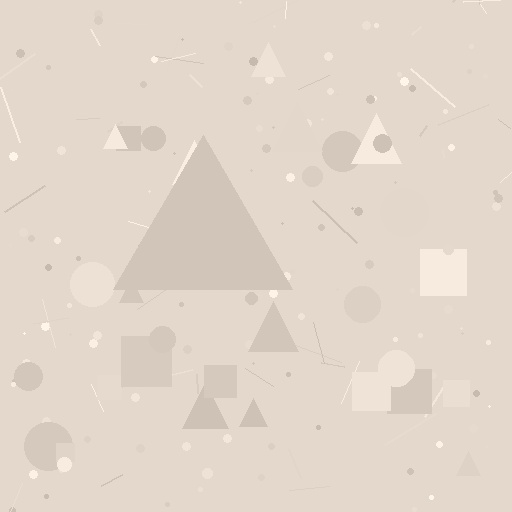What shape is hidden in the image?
A triangle is hidden in the image.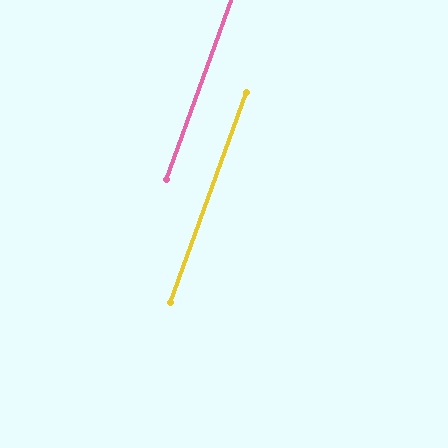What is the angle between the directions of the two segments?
Approximately 0 degrees.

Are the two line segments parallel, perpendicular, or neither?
Parallel — their directions differ by only 0.1°.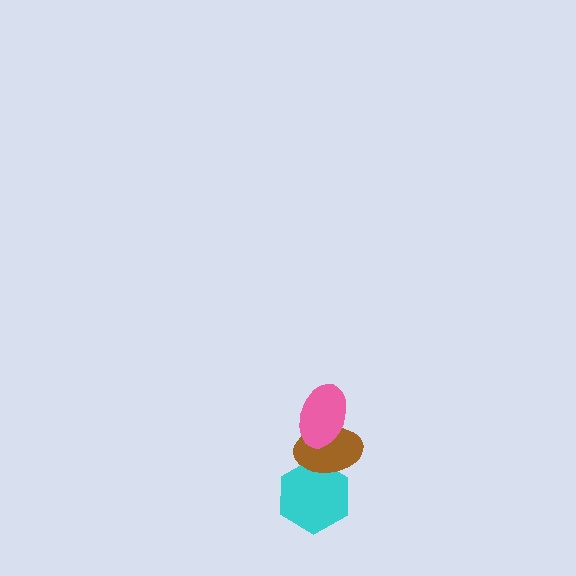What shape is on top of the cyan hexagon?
The brown ellipse is on top of the cyan hexagon.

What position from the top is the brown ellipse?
The brown ellipse is 2nd from the top.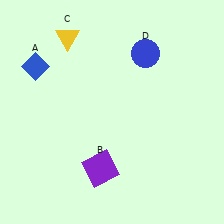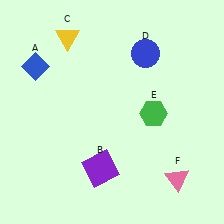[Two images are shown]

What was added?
A green hexagon (E), a pink triangle (F) were added in Image 2.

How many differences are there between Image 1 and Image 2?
There are 2 differences between the two images.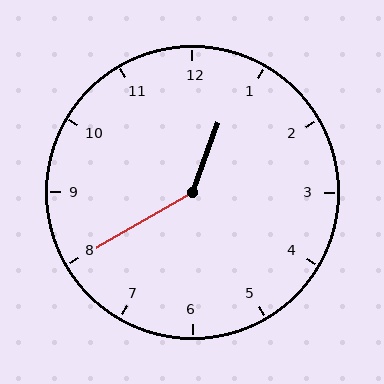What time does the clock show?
12:40.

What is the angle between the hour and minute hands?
Approximately 140 degrees.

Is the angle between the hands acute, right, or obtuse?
It is obtuse.